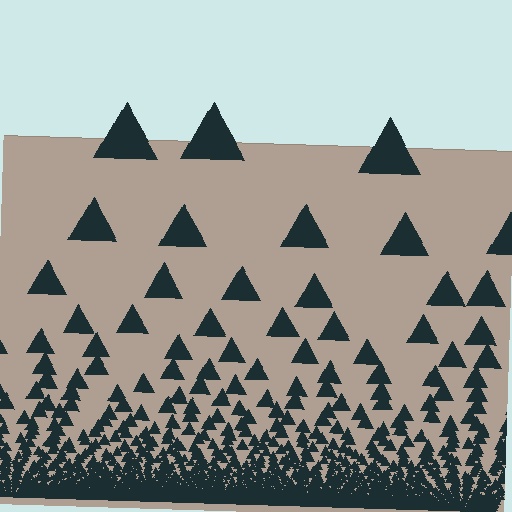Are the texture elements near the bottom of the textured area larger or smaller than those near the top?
Smaller. The gradient is inverted — elements near the bottom are smaller and denser.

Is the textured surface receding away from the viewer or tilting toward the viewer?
The surface appears to tilt toward the viewer. Texture elements get larger and sparser toward the top.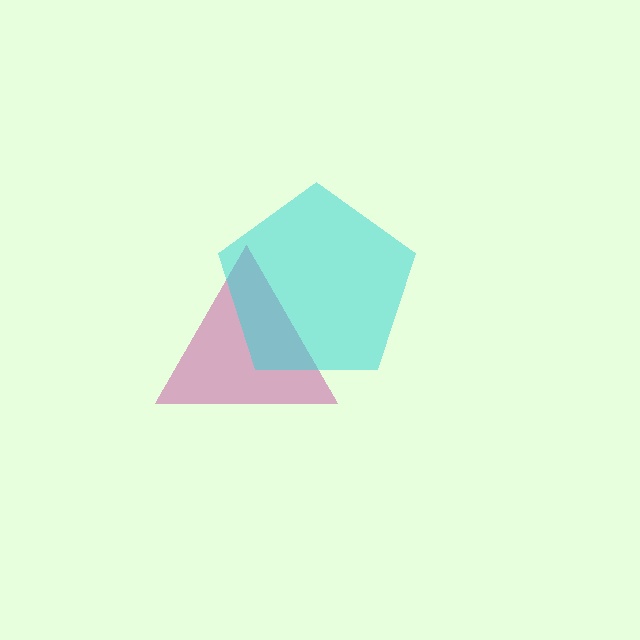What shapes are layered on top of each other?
The layered shapes are: a magenta triangle, a cyan pentagon.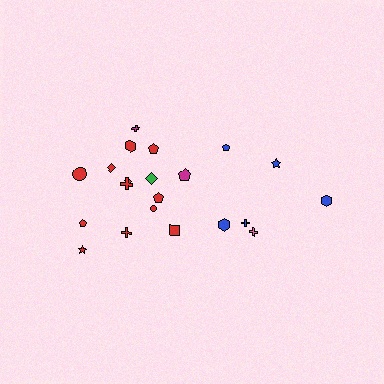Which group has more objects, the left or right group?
The left group.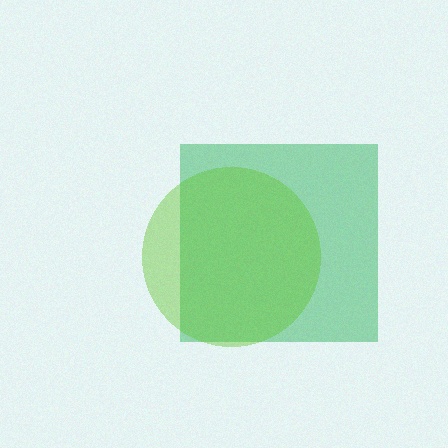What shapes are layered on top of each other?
The layered shapes are: a green square, a lime circle.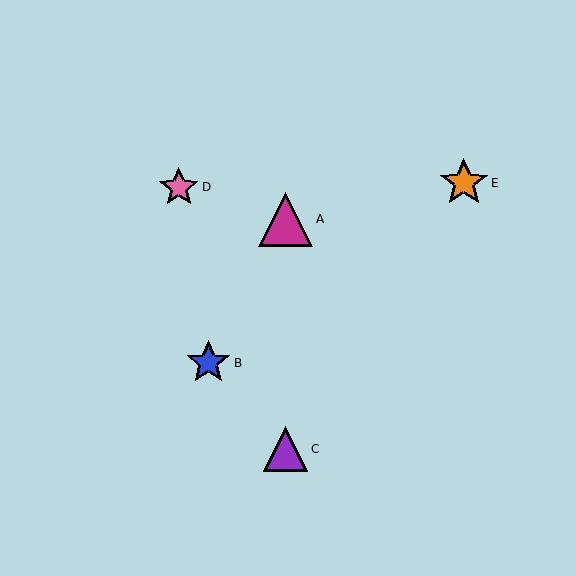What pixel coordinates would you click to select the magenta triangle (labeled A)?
Click at (285, 219) to select the magenta triangle A.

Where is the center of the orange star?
The center of the orange star is at (464, 183).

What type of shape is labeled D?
Shape D is a pink star.